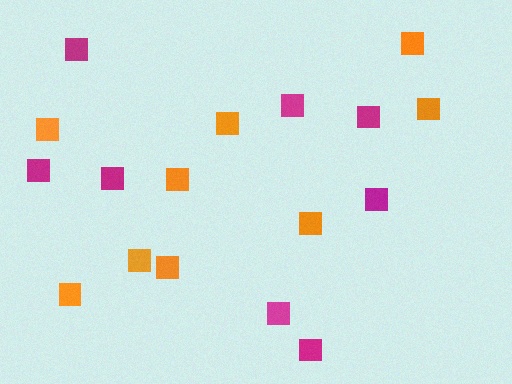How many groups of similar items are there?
There are 2 groups: one group of magenta squares (8) and one group of orange squares (9).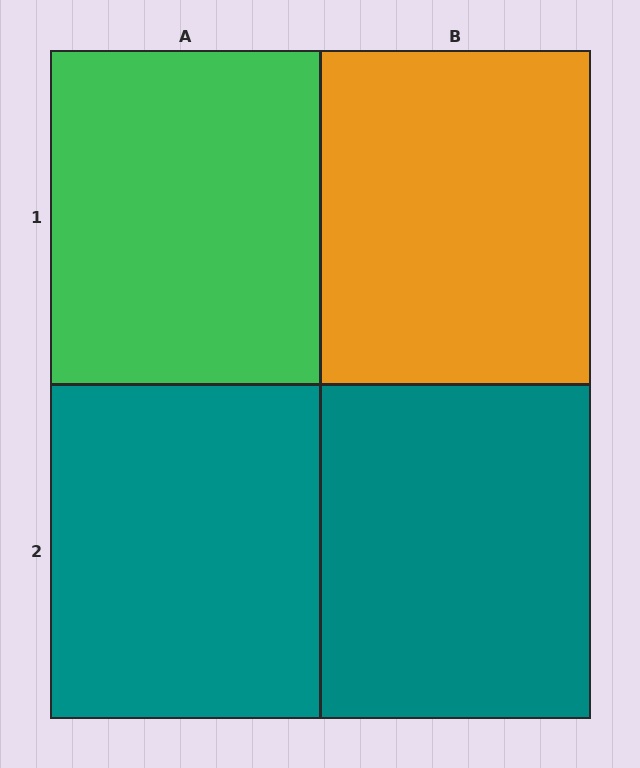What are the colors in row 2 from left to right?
Teal, teal.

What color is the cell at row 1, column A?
Green.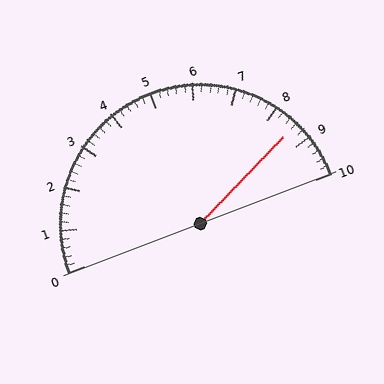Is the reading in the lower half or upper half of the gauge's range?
The reading is in the upper half of the range (0 to 10).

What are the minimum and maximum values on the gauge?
The gauge ranges from 0 to 10.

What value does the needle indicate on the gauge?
The needle indicates approximately 8.6.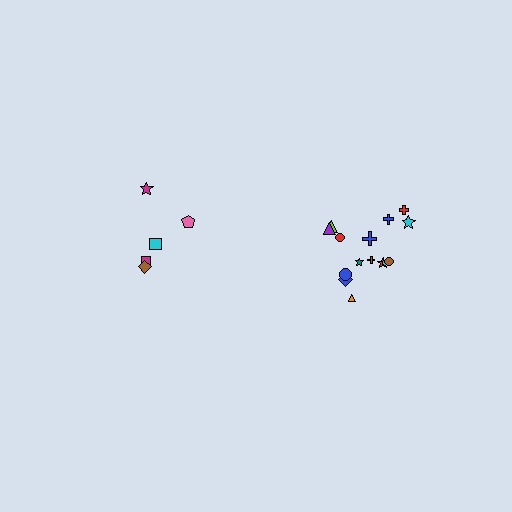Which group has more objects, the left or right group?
The right group.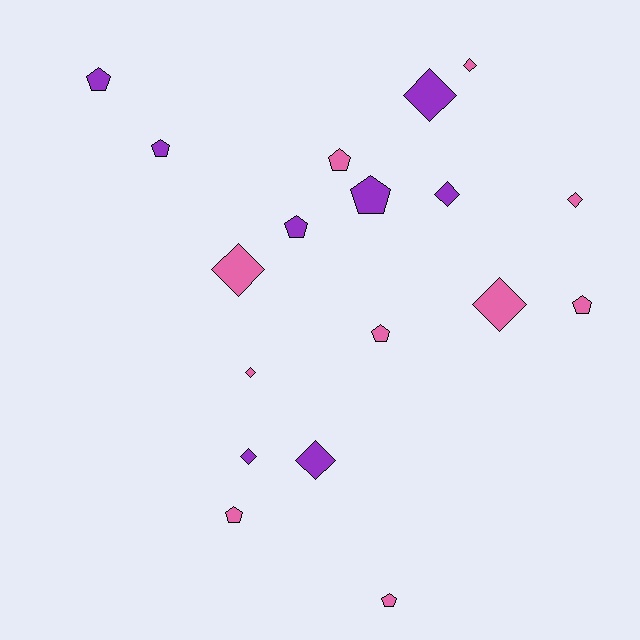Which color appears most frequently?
Pink, with 10 objects.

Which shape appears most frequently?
Pentagon, with 9 objects.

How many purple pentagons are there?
There are 4 purple pentagons.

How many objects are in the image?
There are 18 objects.